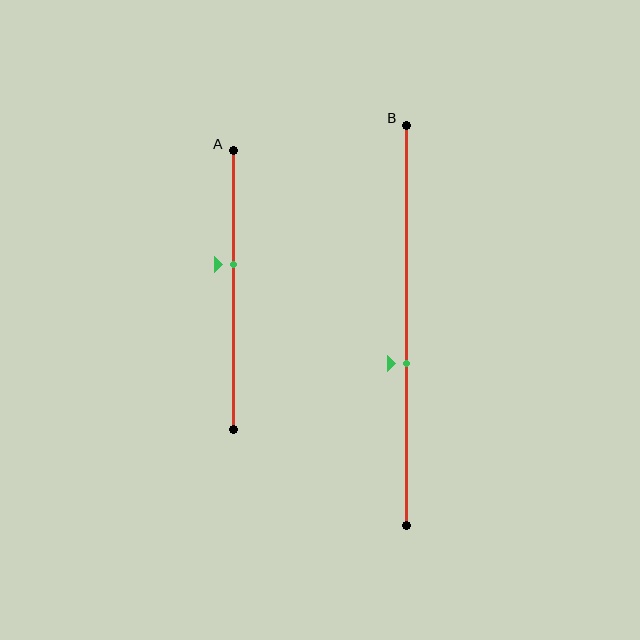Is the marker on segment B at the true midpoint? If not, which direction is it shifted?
No, the marker on segment B is shifted downward by about 9% of the segment length.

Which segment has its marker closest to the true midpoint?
Segment A has its marker closest to the true midpoint.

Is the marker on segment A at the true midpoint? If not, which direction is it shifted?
No, the marker on segment A is shifted upward by about 9% of the segment length.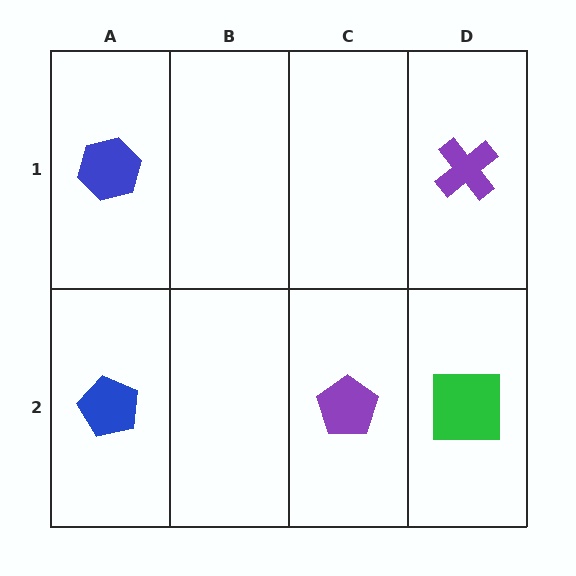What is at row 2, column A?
A blue pentagon.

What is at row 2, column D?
A green square.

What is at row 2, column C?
A purple pentagon.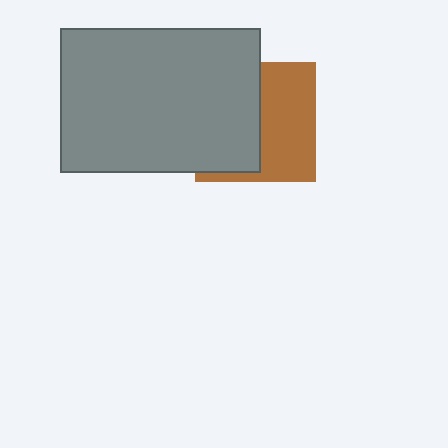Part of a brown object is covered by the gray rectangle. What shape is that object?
It is a square.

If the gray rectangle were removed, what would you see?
You would see the complete brown square.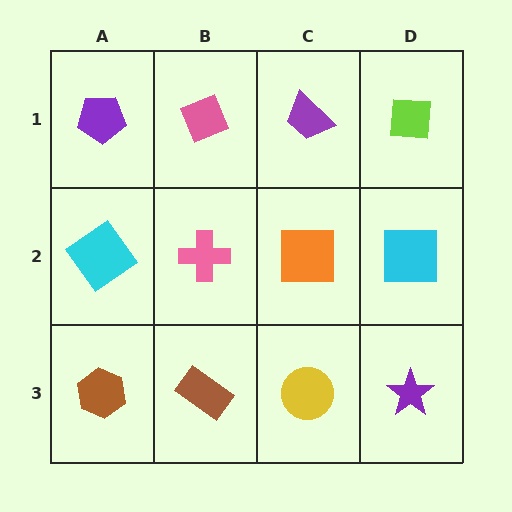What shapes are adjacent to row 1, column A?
A cyan diamond (row 2, column A), a pink diamond (row 1, column B).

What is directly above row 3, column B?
A pink cross.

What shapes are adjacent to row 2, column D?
A lime square (row 1, column D), a purple star (row 3, column D), an orange square (row 2, column C).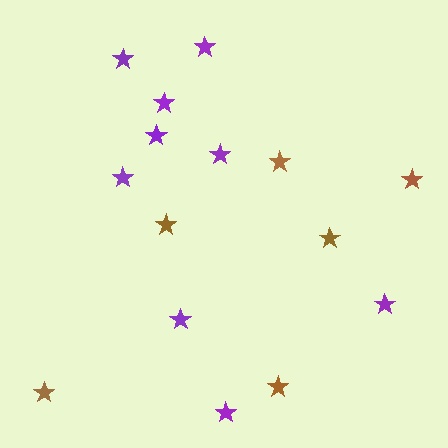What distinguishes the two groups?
There are 2 groups: one group of purple stars (9) and one group of brown stars (6).